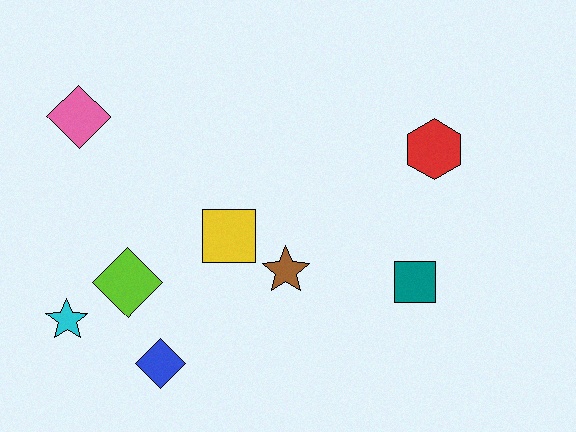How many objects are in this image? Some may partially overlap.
There are 8 objects.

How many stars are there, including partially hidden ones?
There are 2 stars.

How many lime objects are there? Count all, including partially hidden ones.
There is 1 lime object.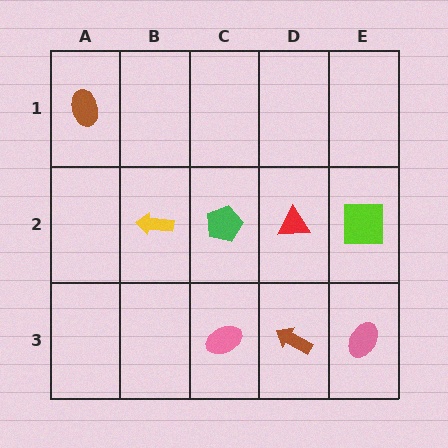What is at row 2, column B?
A yellow arrow.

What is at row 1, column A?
A brown ellipse.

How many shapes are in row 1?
1 shape.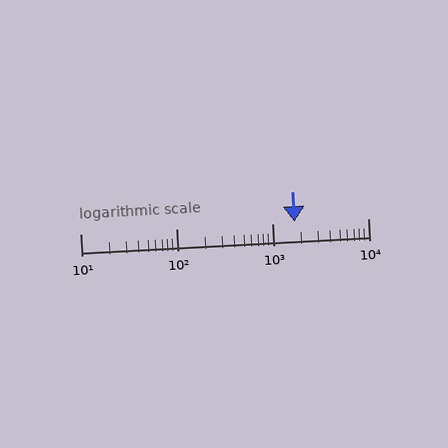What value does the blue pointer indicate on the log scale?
The pointer indicates approximately 1700.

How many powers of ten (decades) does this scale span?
The scale spans 3 decades, from 10 to 10000.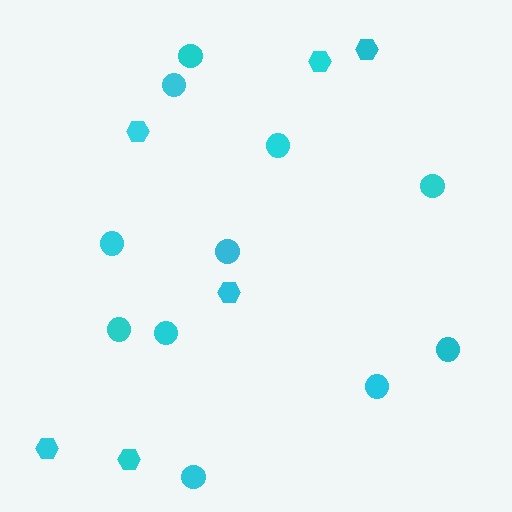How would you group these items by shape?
There are 2 groups: one group of hexagons (6) and one group of circles (11).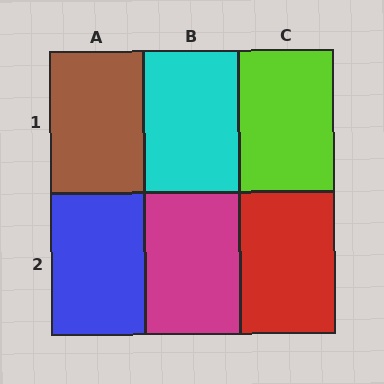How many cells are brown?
1 cell is brown.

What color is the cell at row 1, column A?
Brown.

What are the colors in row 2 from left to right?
Blue, magenta, red.